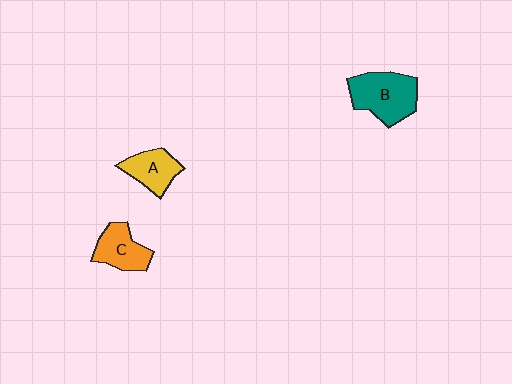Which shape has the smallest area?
Shape A (yellow).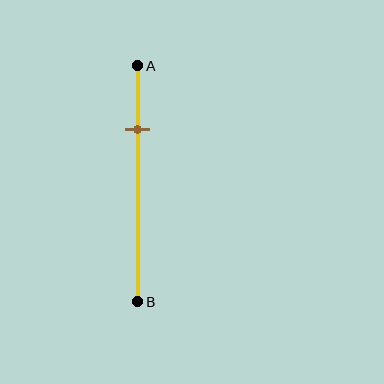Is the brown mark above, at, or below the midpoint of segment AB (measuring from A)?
The brown mark is above the midpoint of segment AB.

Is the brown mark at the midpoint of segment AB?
No, the mark is at about 25% from A, not at the 50% midpoint.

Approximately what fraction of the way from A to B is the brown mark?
The brown mark is approximately 25% of the way from A to B.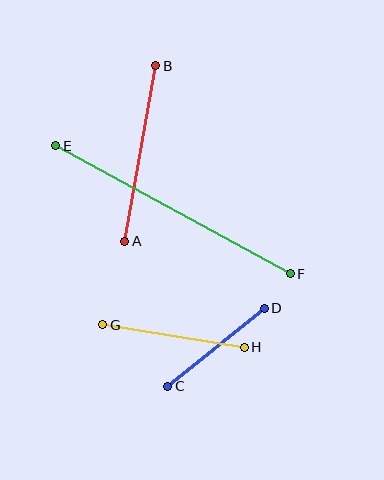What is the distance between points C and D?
The distance is approximately 124 pixels.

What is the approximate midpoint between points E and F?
The midpoint is at approximately (173, 210) pixels.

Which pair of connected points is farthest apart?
Points E and F are farthest apart.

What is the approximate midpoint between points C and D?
The midpoint is at approximately (216, 347) pixels.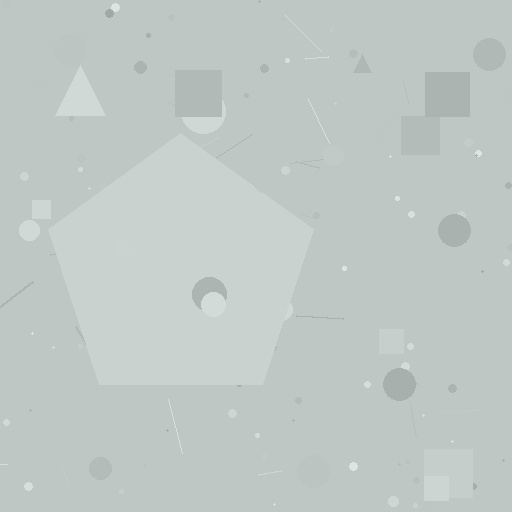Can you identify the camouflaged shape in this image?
The camouflaged shape is a pentagon.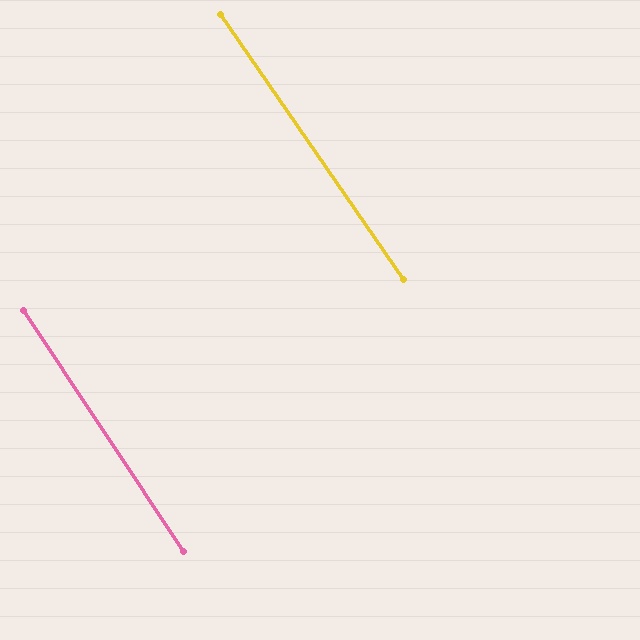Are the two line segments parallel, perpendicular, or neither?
Parallel — their directions differ by only 1.1°.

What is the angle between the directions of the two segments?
Approximately 1 degree.